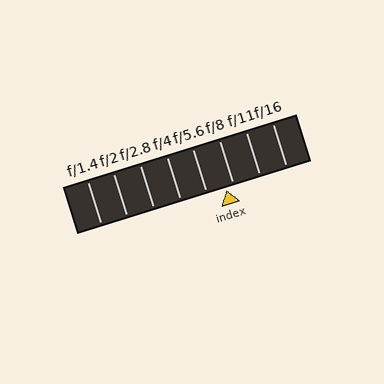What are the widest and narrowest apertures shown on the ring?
The widest aperture shown is f/1.4 and the narrowest is f/16.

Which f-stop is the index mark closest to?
The index mark is closest to f/8.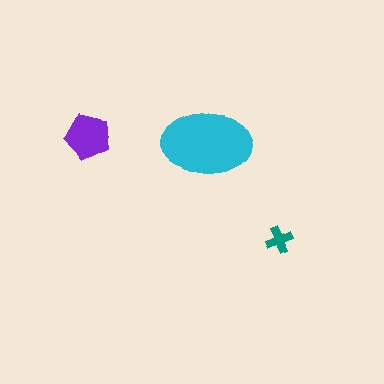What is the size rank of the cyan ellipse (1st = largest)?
1st.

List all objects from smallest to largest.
The teal cross, the purple pentagon, the cyan ellipse.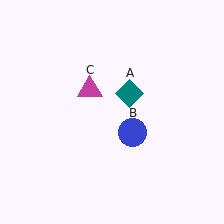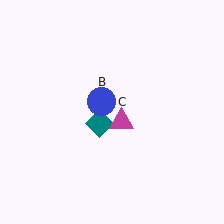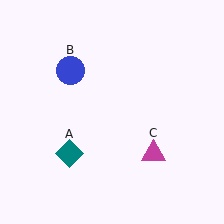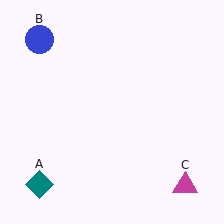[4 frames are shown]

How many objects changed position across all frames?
3 objects changed position: teal diamond (object A), blue circle (object B), magenta triangle (object C).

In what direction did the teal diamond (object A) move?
The teal diamond (object A) moved down and to the left.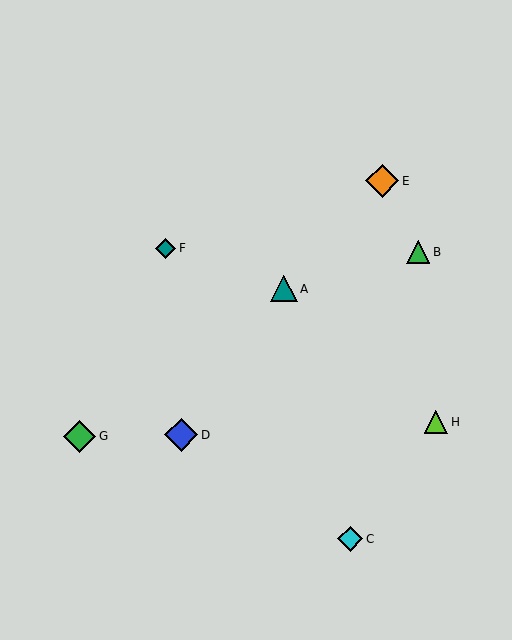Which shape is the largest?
The orange diamond (labeled E) is the largest.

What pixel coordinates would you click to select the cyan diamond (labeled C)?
Click at (350, 539) to select the cyan diamond C.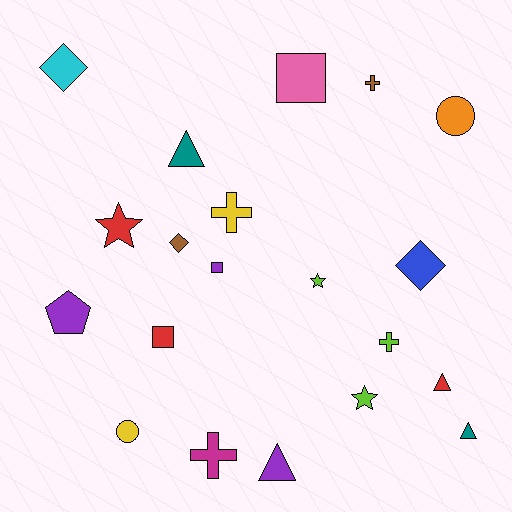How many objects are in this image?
There are 20 objects.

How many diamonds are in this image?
There are 3 diamonds.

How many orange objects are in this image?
There is 1 orange object.